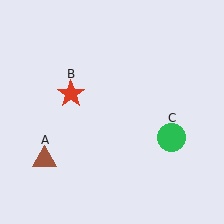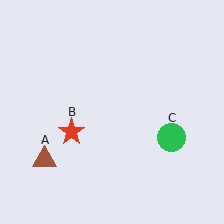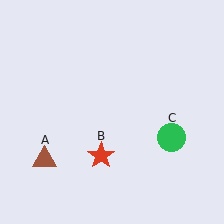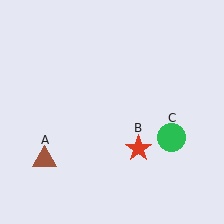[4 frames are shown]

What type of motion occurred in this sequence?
The red star (object B) rotated counterclockwise around the center of the scene.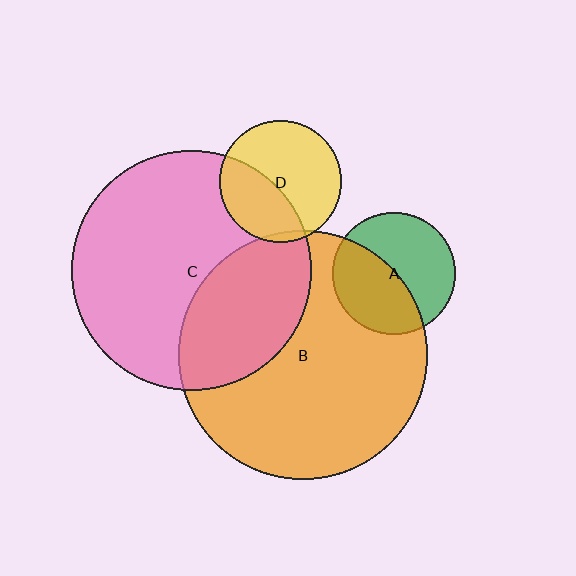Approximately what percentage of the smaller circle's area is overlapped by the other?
Approximately 45%.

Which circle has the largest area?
Circle B (orange).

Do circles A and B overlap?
Yes.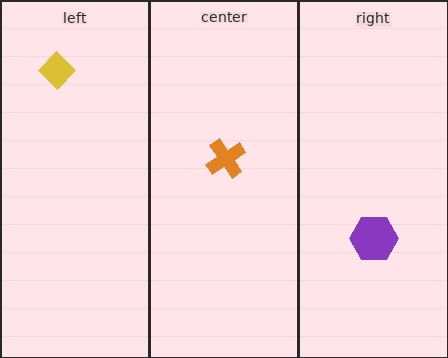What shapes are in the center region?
The orange cross.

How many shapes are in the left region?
1.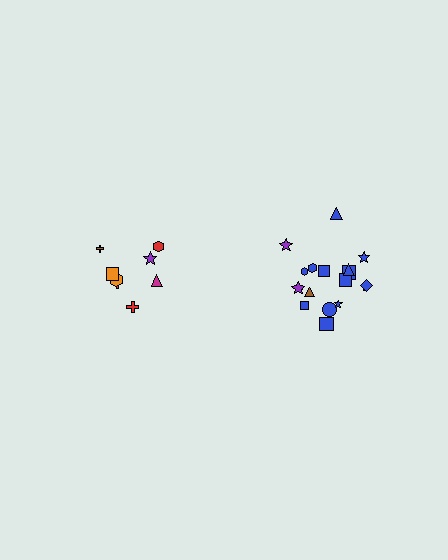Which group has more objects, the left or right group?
The right group.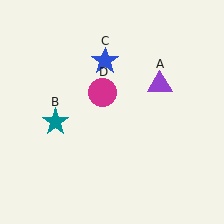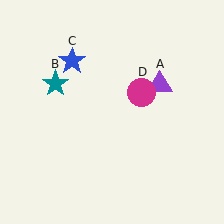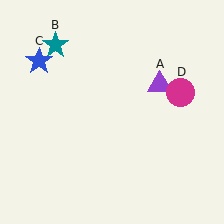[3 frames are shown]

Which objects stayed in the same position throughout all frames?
Purple triangle (object A) remained stationary.